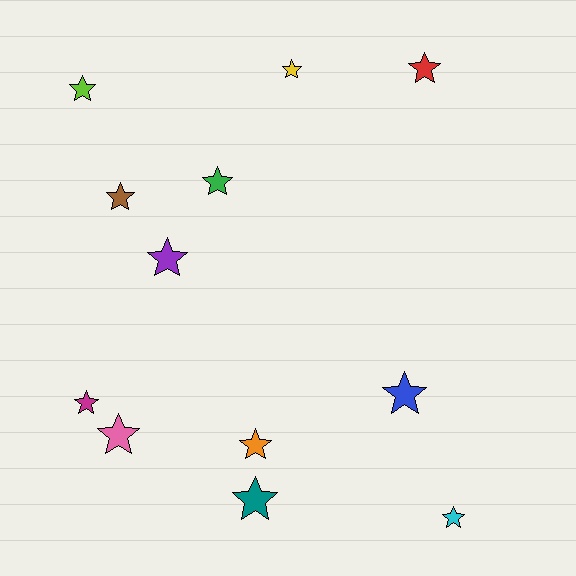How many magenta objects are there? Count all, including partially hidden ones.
There is 1 magenta object.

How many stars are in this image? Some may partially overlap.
There are 12 stars.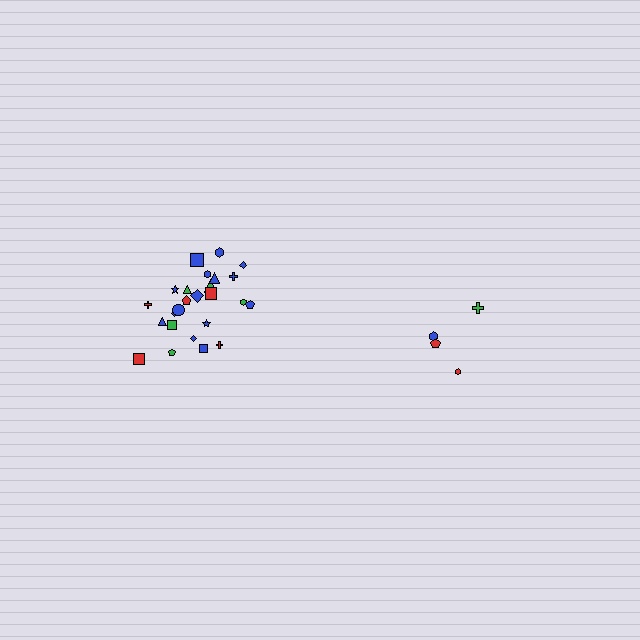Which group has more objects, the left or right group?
The left group.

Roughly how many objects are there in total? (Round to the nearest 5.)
Roughly 30 objects in total.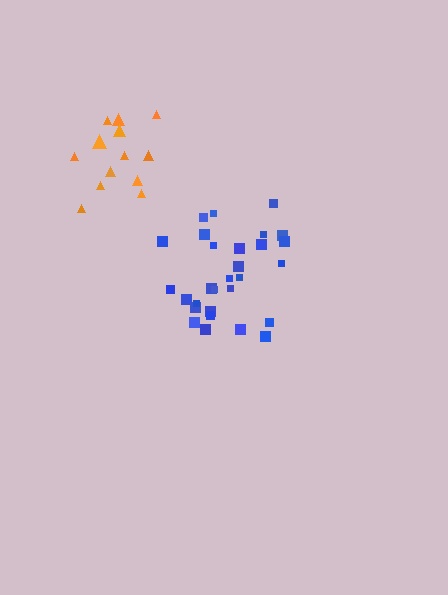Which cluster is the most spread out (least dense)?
Orange.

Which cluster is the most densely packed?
Blue.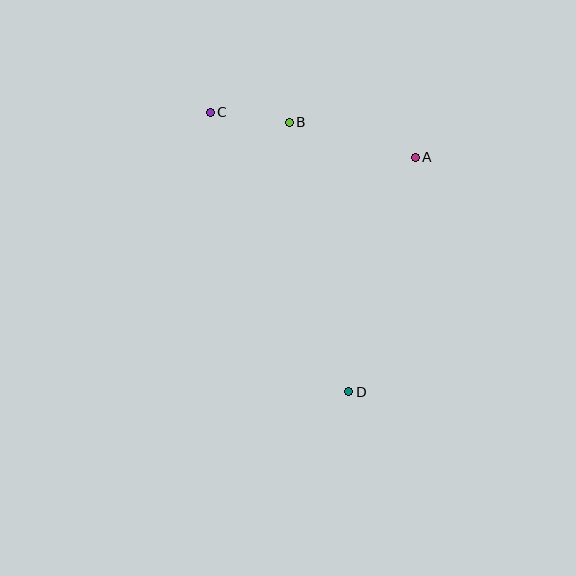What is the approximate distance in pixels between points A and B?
The distance between A and B is approximately 131 pixels.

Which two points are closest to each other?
Points B and C are closest to each other.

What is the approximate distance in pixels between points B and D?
The distance between B and D is approximately 276 pixels.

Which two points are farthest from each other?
Points C and D are farthest from each other.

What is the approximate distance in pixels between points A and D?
The distance between A and D is approximately 244 pixels.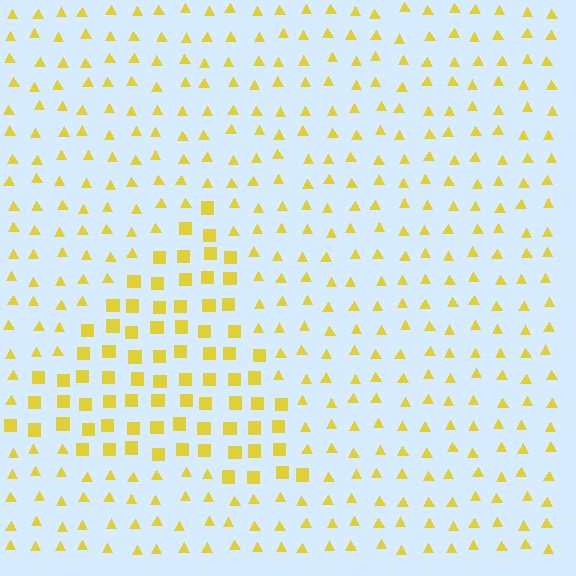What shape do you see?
I see a triangle.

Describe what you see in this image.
The image is filled with small yellow elements arranged in a uniform grid. A triangle-shaped region contains squares, while the surrounding area contains triangles. The boundary is defined purely by the change in element shape.